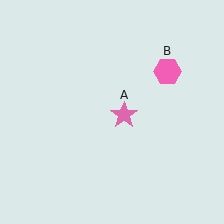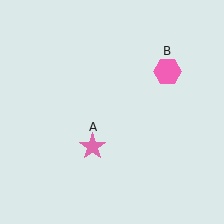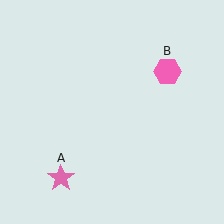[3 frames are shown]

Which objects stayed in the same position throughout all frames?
Pink hexagon (object B) remained stationary.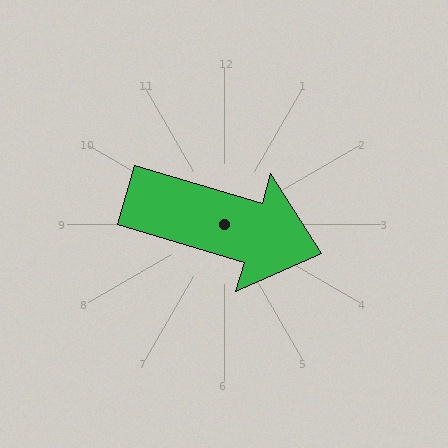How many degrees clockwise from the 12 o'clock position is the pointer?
Approximately 107 degrees.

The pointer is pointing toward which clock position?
Roughly 4 o'clock.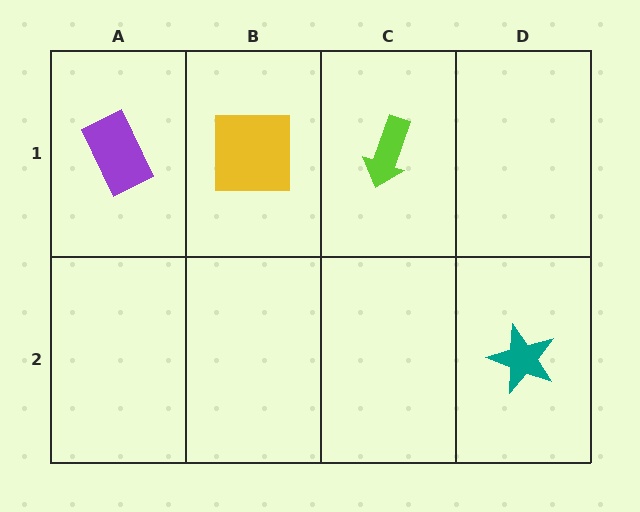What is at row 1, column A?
A purple rectangle.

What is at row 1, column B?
A yellow square.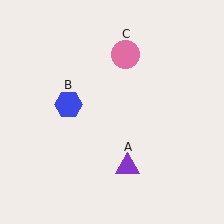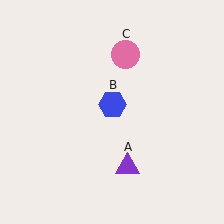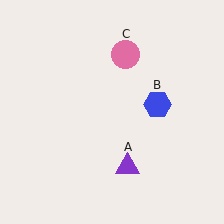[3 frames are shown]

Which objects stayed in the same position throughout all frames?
Purple triangle (object A) and pink circle (object C) remained stationary.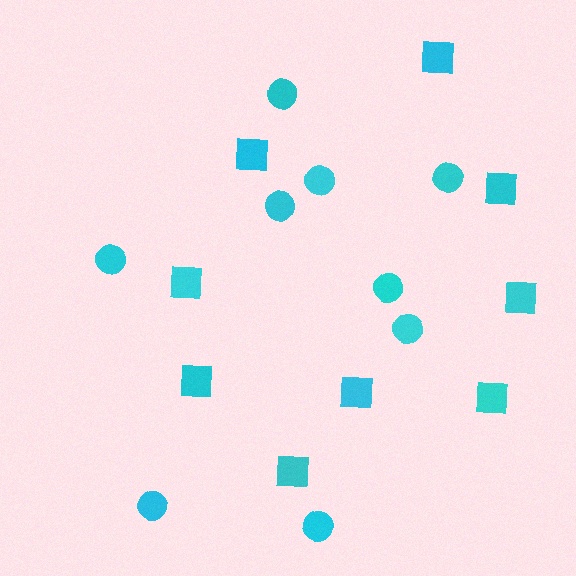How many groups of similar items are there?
There are 2 groups: one group of squares (9) and one group of circles (9).